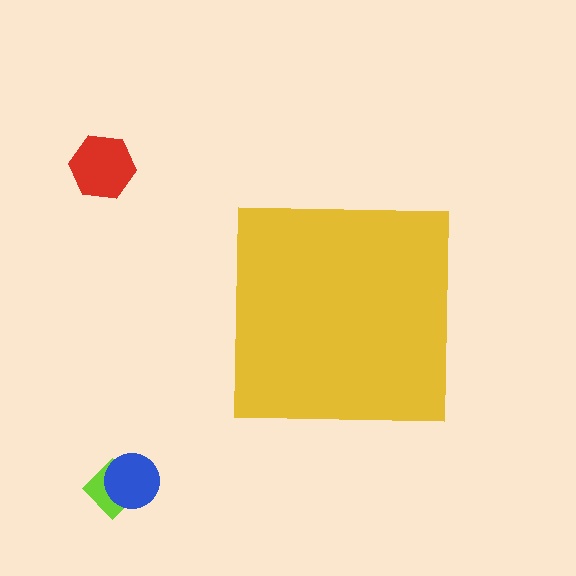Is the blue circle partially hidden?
No, the blue circle is fully visible.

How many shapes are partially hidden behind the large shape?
0 shapes are partially hidden.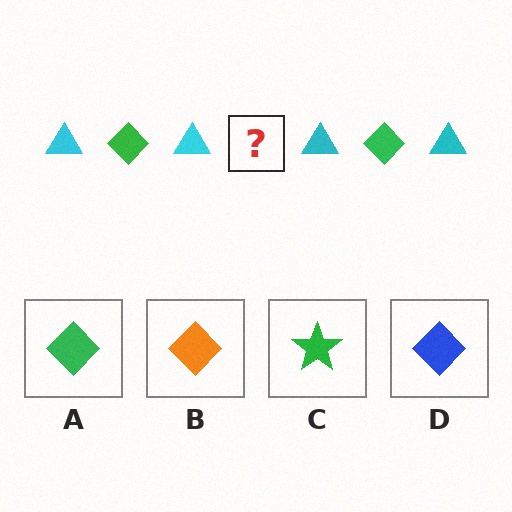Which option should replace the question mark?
Option A.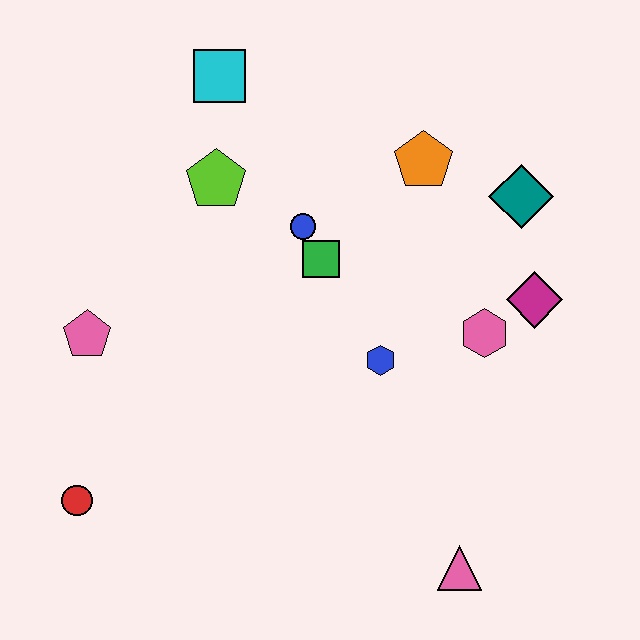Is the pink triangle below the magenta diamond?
Yes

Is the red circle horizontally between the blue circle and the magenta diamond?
No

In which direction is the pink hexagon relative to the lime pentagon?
The pink hexagon is to the right of the lime pentagon.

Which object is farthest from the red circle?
The teal diamond is farthest from the red circle.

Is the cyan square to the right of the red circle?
Yes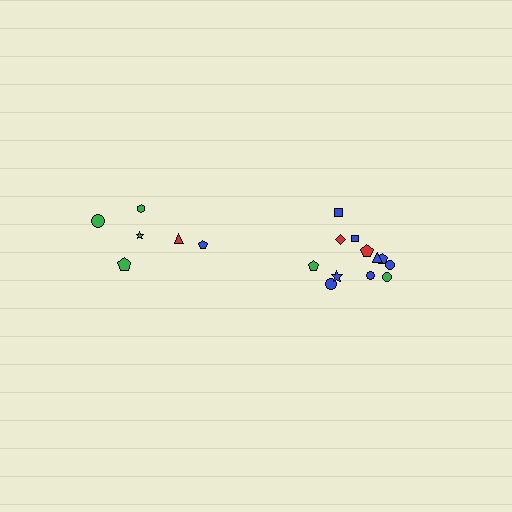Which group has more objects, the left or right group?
The right group.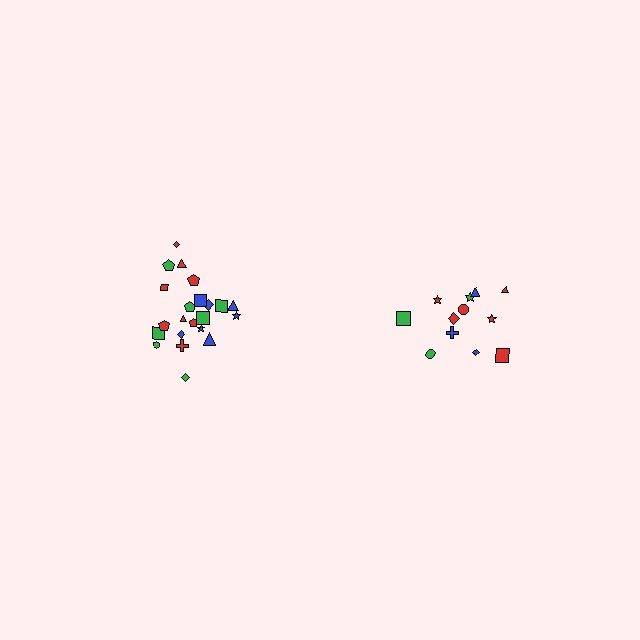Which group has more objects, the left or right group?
The left group.